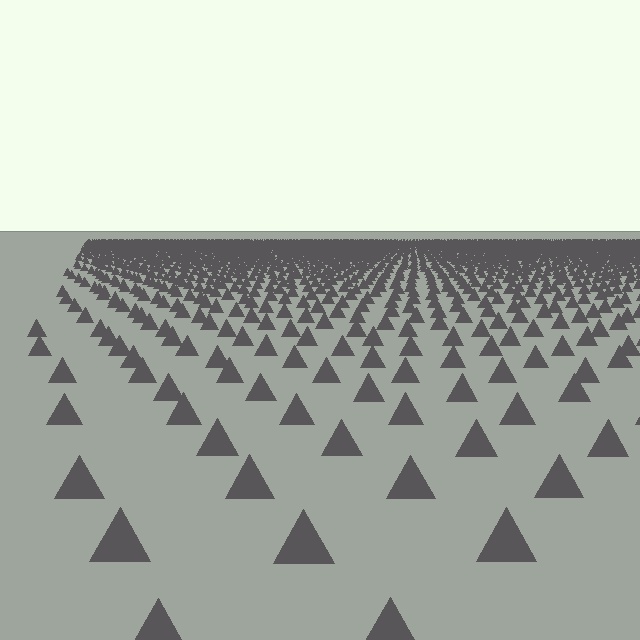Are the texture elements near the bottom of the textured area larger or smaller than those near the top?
Larger. Near the bottom, elements are closer to the viewer and appear at a bigger on-screen size.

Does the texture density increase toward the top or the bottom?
Density increases toward the top.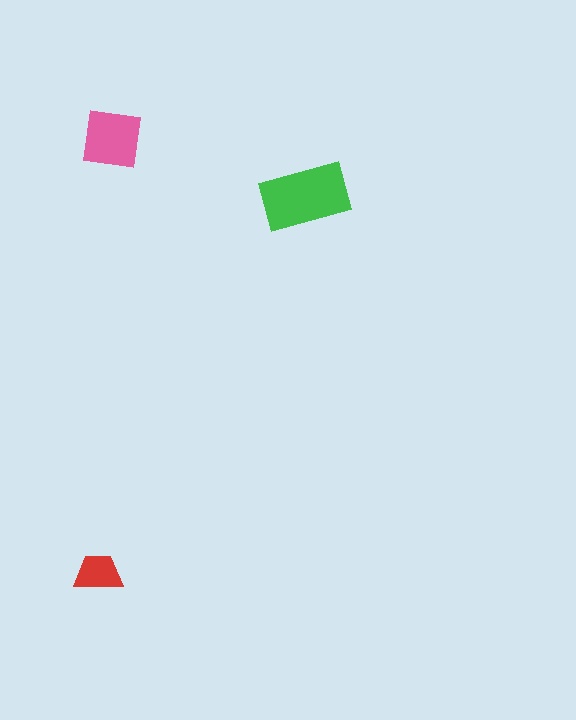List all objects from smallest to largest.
The red trapezoid, the pink square, the green rectangle.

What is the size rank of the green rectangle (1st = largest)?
1st.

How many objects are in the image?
There are 3 objects in the image.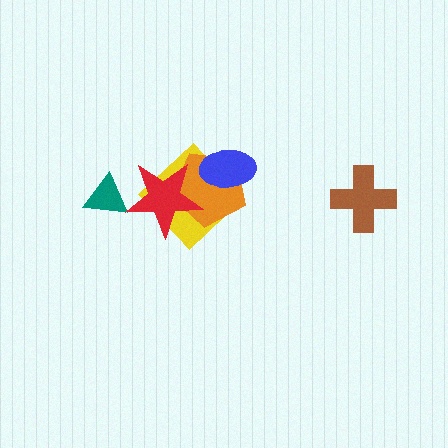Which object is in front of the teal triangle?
The red star is in front of the teal triangle.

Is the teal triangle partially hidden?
Yes, it is partially covered by another shape.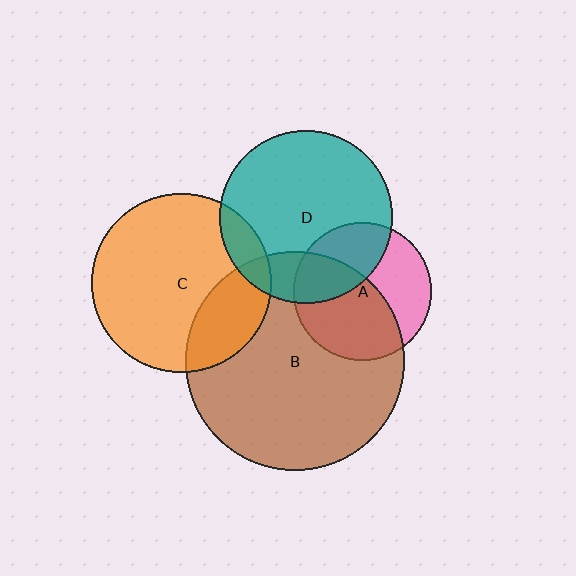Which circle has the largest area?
Circle B (brown).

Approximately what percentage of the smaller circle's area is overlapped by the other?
Approximately 20%.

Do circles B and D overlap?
Yes.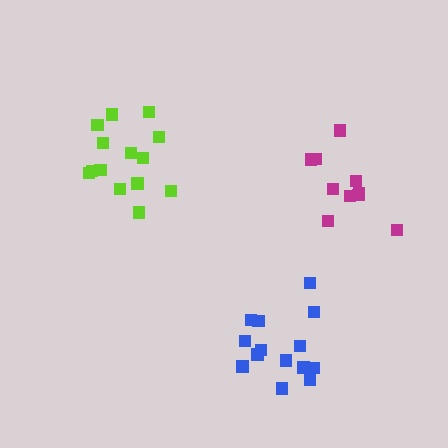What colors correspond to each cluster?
The clusters are colored: blue, magenta, lime.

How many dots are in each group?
Group 1: 14 dots, Group 2: 10 dots, Group 3: 14 dots (38 total).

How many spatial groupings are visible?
There are 3 spatial groupings.